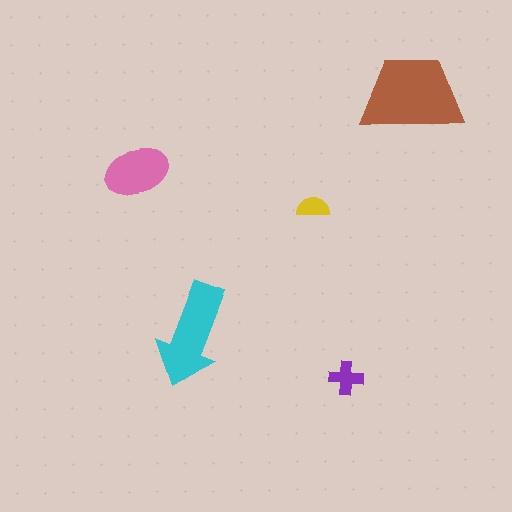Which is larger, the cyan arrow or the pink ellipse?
The cyan arrow.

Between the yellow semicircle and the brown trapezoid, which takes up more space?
The brown trapezoid.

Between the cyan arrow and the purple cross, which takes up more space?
The cyan arrow.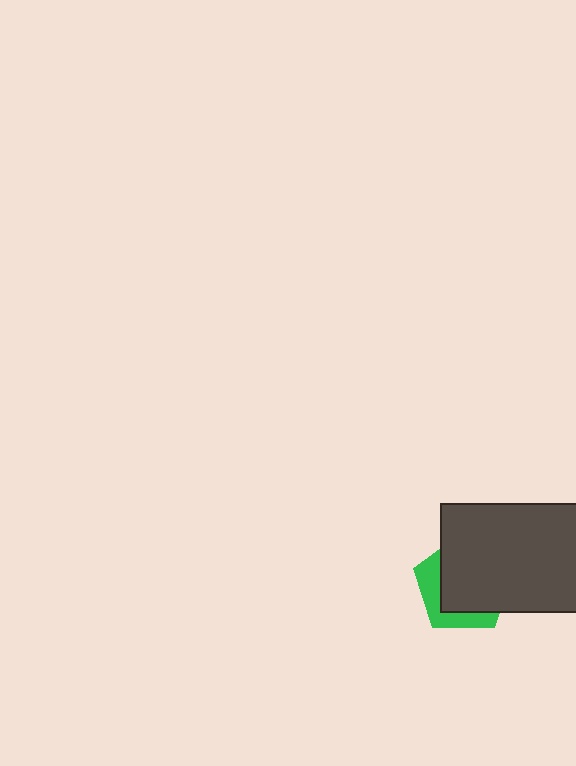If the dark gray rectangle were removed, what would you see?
You would see the complete green pentagon.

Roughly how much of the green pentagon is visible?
A small part of it is visible (roughly 31%).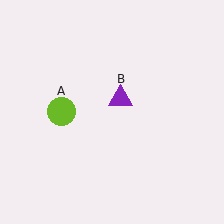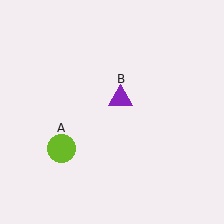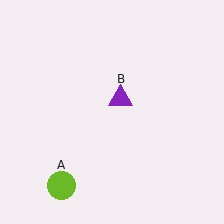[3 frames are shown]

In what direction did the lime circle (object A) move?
The lime circle (object A) moved down.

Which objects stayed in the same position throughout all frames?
Purple triangle (object B) remained stationary.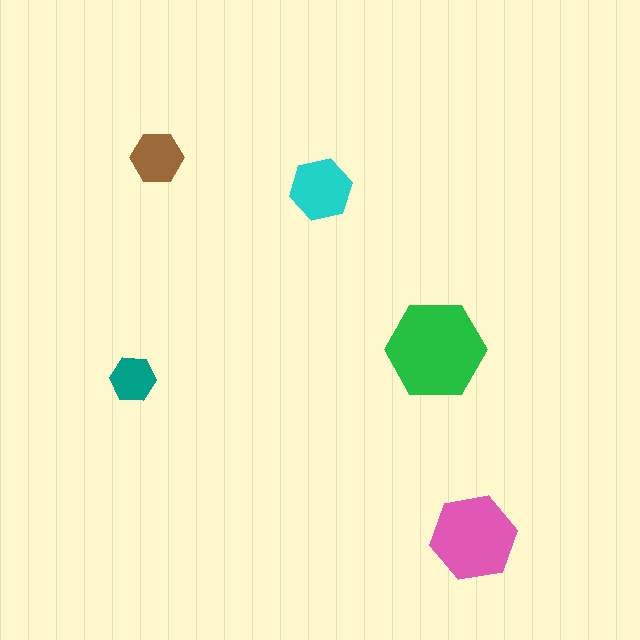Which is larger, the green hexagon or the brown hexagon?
The green one.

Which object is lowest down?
The pink hexagon is bottommost.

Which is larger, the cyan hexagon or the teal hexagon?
The cyan one.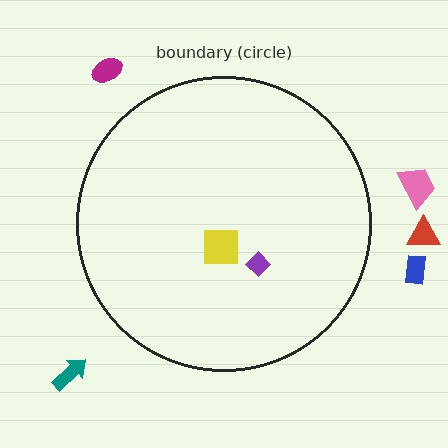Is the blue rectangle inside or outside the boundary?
Outside.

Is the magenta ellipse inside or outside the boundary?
Outside.